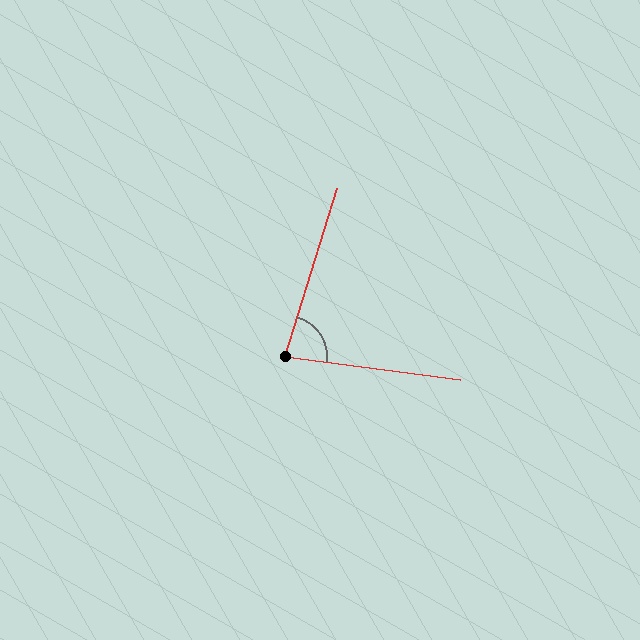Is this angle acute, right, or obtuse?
It is acute.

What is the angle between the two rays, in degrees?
Approximately 80 degrees.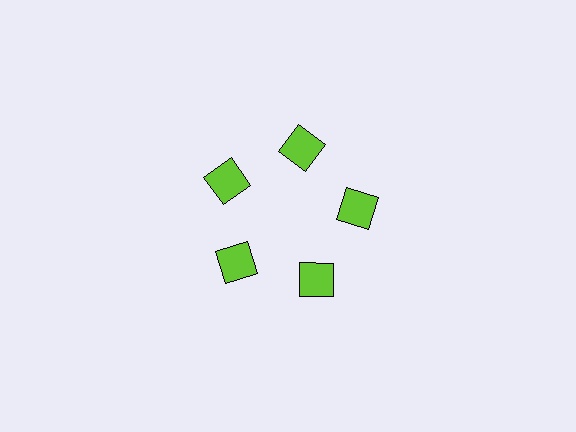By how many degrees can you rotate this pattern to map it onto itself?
The pattern maps onto itself every 72 degrees of rotation.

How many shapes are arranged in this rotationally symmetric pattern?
There are 5 shapes, arranged in 5 groups of 1.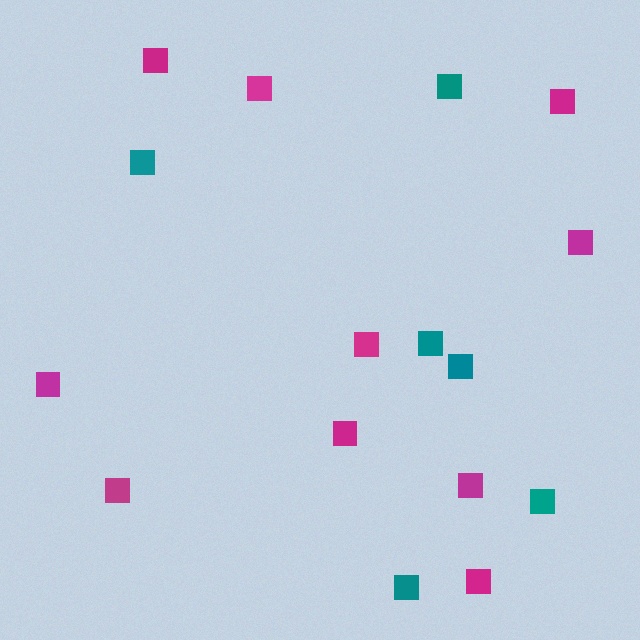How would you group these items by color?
There are 2 groups: one group of magenta squares (10) and one group of teal squares (6).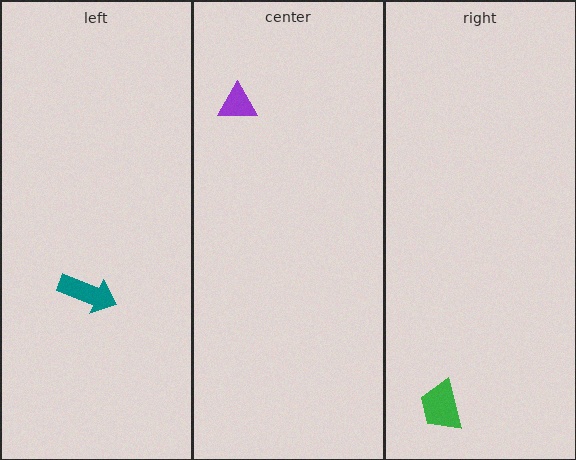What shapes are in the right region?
The green trapezoid.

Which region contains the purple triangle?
The center region.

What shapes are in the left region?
The teal arrow.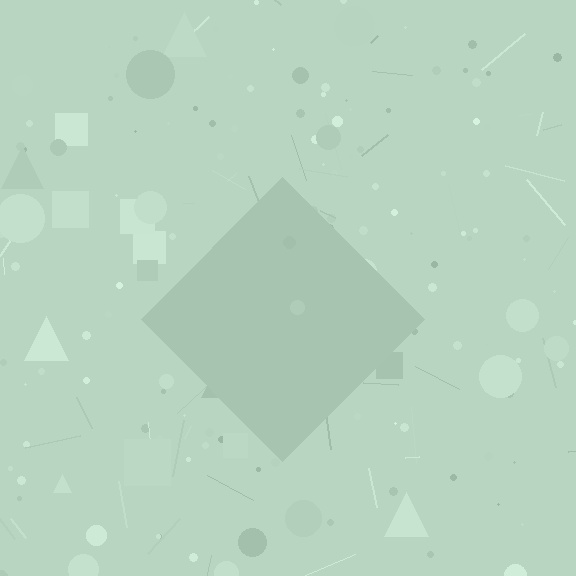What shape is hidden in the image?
A diamond is hidden in the image.